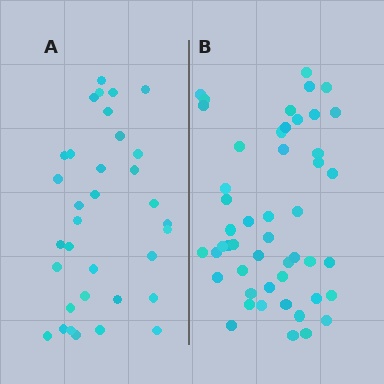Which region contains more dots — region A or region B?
Region B (the right region) has more dots.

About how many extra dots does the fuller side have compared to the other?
Region B has approximately 15 more dots than region A.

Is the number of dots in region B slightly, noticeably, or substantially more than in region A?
Region B has noticeably more, but not dramatically so. The ratio is roughly 1.4 to 1.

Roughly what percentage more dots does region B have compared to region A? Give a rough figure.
About 45% more.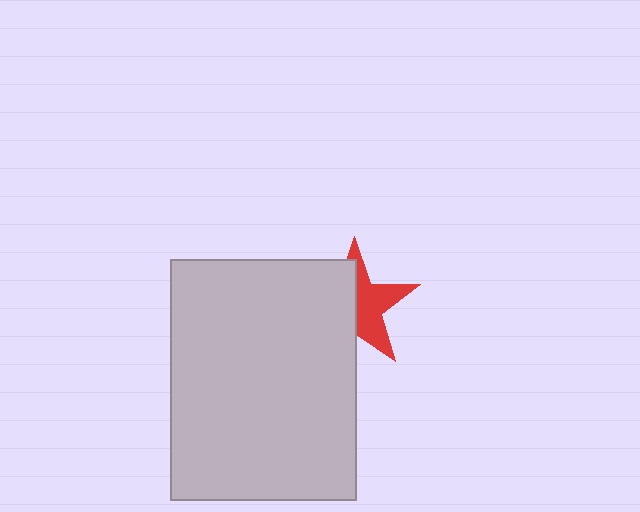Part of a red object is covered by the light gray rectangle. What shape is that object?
It is a star.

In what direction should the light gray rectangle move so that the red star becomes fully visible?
The light gray rectangle should move left. That is the shortest direction to clear the overlap and leave the red star fully visible.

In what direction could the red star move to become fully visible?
The red star could move right. That would shift it out from behind the light gray rectangle entirely.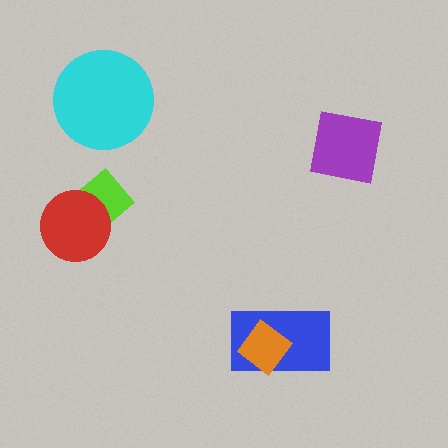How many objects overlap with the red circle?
1 object overlaps with the red circle.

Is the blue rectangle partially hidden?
Yes, it is partially covered by another shape.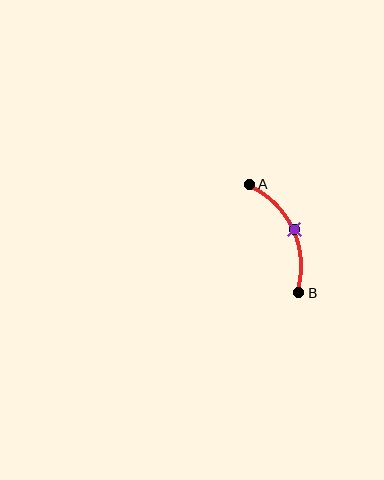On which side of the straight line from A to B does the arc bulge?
The arc bulges to the right of the straight line connecting A and B.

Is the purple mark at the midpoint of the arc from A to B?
Yes. The purple mark lies on the arc at equal arc-length from both A and B — it is the arc midpoint.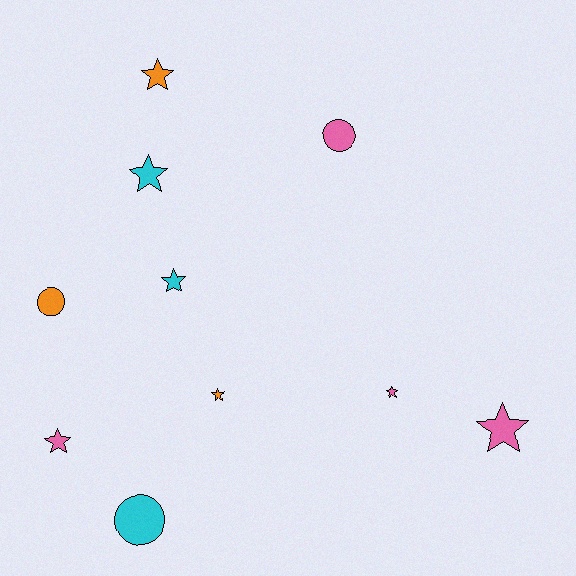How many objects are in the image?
There are 10 objects.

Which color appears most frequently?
Pink, with 4 objects.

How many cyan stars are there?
There are 2 cyan stars.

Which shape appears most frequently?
Star, with 7 objects.